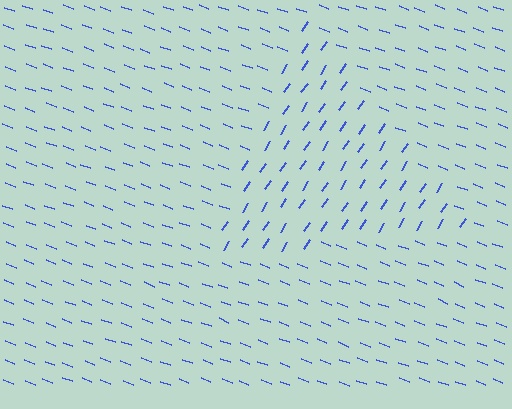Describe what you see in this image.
The image is filled with small blue line segments. A triangle region in the image has lines oriented differently from the surrounding lines, creating a visible texture boundary.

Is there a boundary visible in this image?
Yes, there is a texture boundary formed by a change in line orientation.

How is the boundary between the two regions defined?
The boundary is defined purely by a change in line orientation (approximately 78 degrees difference). All lines are the same color and thickness.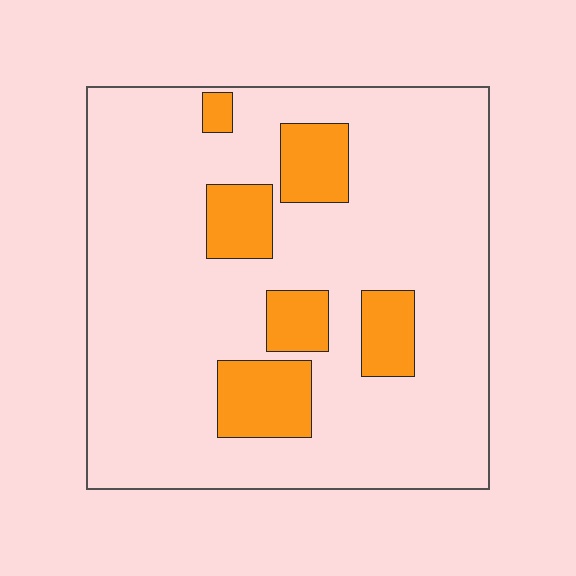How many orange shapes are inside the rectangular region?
6.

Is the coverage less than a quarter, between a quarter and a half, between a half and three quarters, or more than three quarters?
Less than a quarter.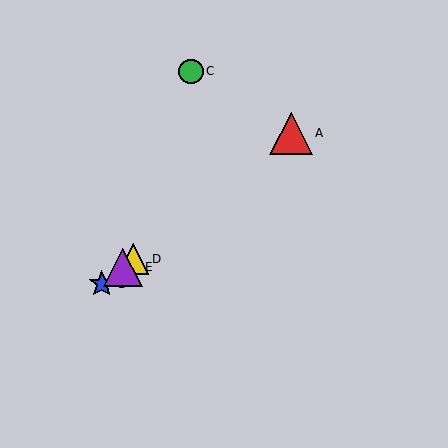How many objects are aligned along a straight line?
4 objects (A, B, D, E) are aligned along a straight line.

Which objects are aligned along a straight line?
Objects A, B, D, E are aligned along a straight line.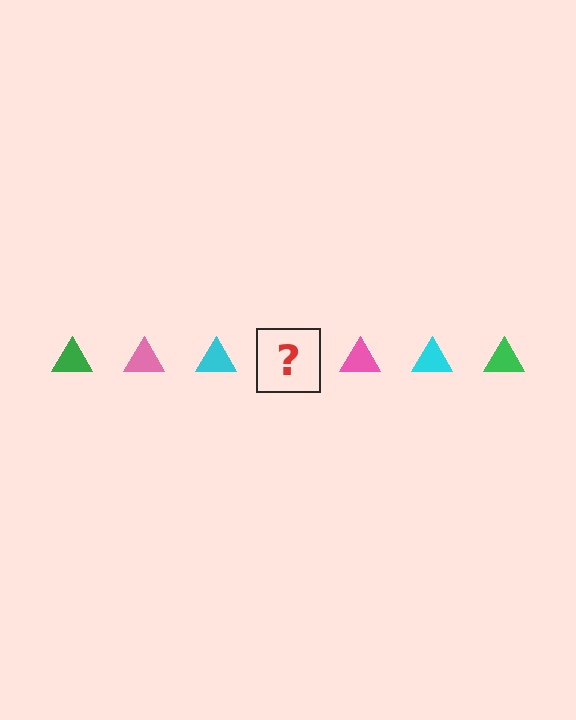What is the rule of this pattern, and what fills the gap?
The rule is that the pattern cycles through green, pink, cyan triangles. The gap should be filled with a green triangle.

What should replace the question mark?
The question mark should be replaced with a green triangle.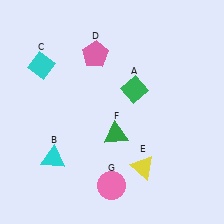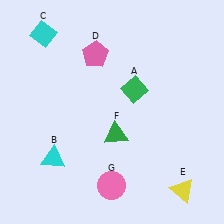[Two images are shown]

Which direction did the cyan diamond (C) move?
The cyan diamond (C) moved up.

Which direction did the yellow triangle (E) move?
The yellow triangle (E) moved right.